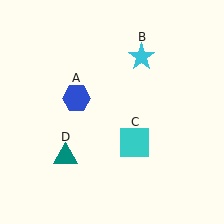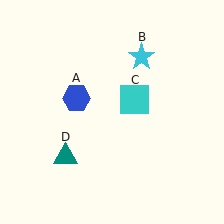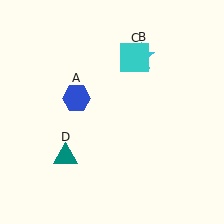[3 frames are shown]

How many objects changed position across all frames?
1 object changed position: cyan square (object C).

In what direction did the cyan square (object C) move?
The cyan square (object C) moved up.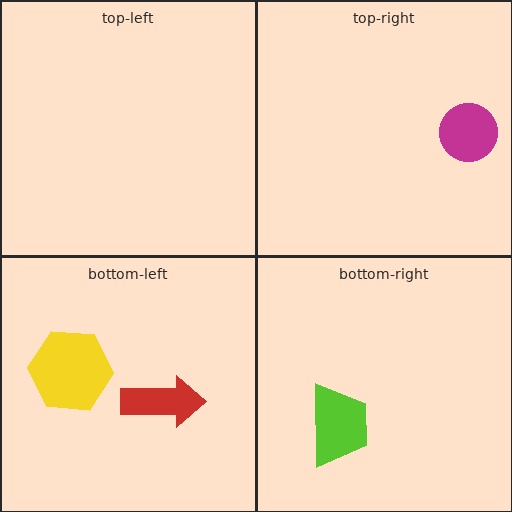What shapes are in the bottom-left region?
The red arrow, the yellow hexagon.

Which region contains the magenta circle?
The top-right region.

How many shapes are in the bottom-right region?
1.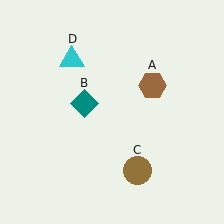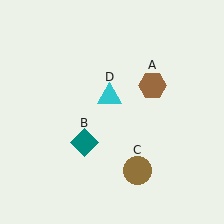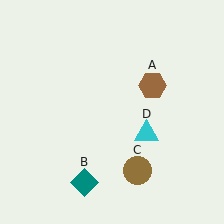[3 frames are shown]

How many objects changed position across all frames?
2 objects changed position: teal diamond (object B), cyan triangle (object D).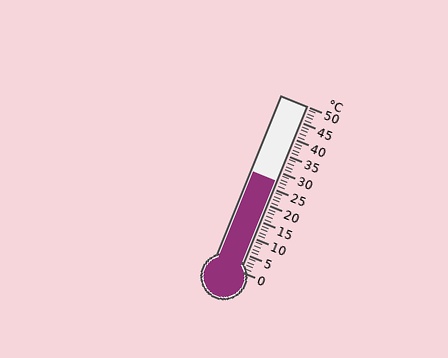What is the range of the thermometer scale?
The thermometer scale ranges from 0°C to 50°C.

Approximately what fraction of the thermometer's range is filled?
The thermometer is filled to approximately 55% of its range.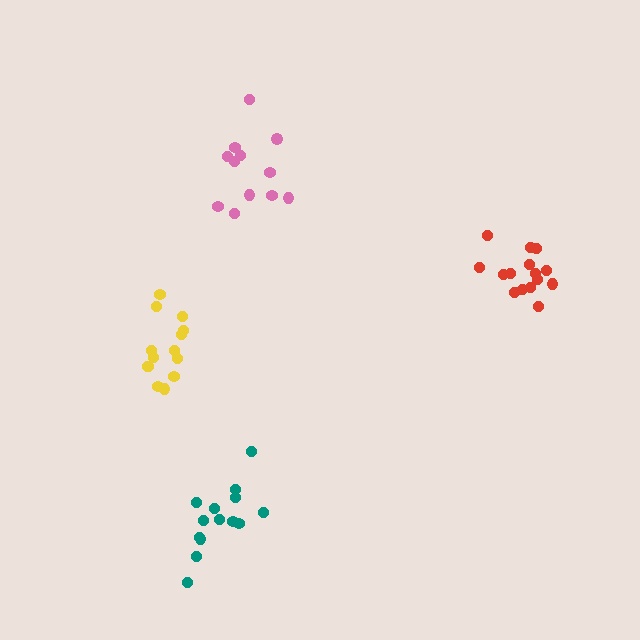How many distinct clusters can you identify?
There are 4 distinct clusters.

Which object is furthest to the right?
The red cluster is rightmost.